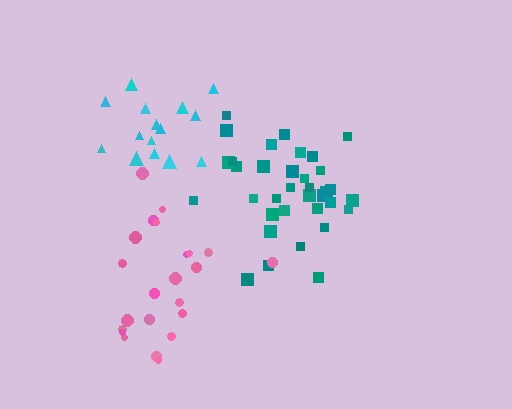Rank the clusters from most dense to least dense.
teal, cyan, pink.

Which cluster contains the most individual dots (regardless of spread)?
Teal (35).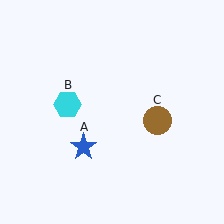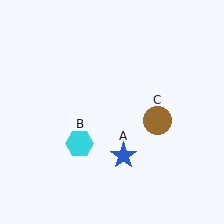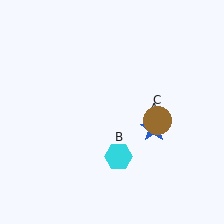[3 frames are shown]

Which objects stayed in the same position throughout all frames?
Brown circle (object C) remained stationary.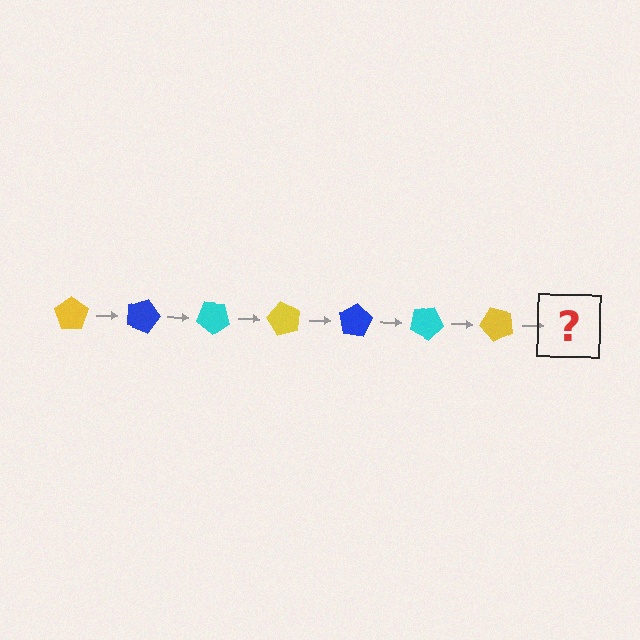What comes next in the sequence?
The next element should be a blue pentagon, rotated 140 degrees from the start.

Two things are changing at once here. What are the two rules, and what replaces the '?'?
The two rules are that it rotates 20 degrees each step and the color cycles through yellow, blue, and cyan. The '?' should be a blue pentagon, rotated 140 degrees from the start.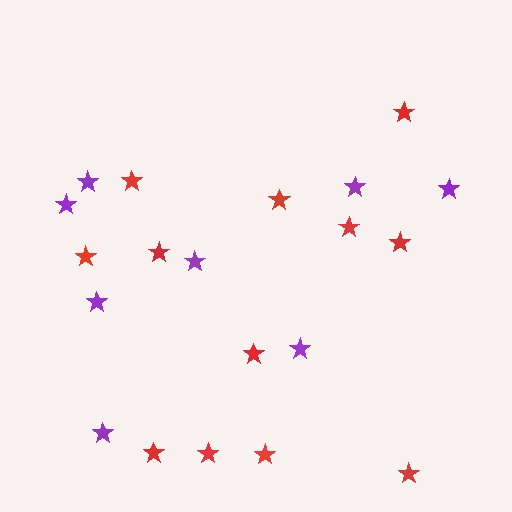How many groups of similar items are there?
There are 2 groups: one group of red stars (12) and one group of purple stars (8).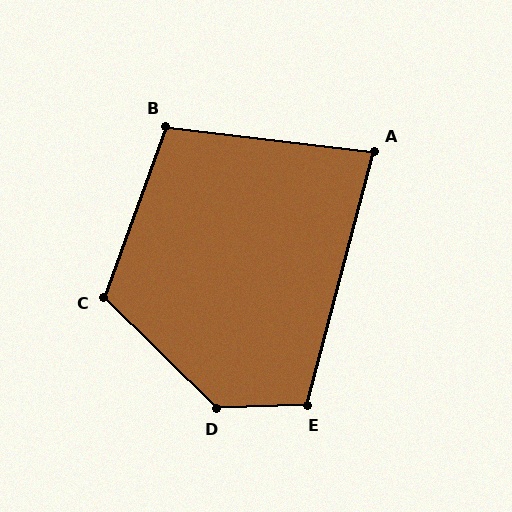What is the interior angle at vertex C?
Approximately 115 degrees (obtuse).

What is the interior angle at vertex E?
Approximately 107 degrees (obtuse).